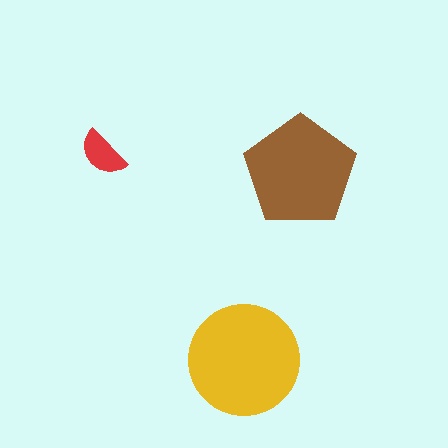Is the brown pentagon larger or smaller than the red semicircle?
Larger.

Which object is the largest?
The yellow circle.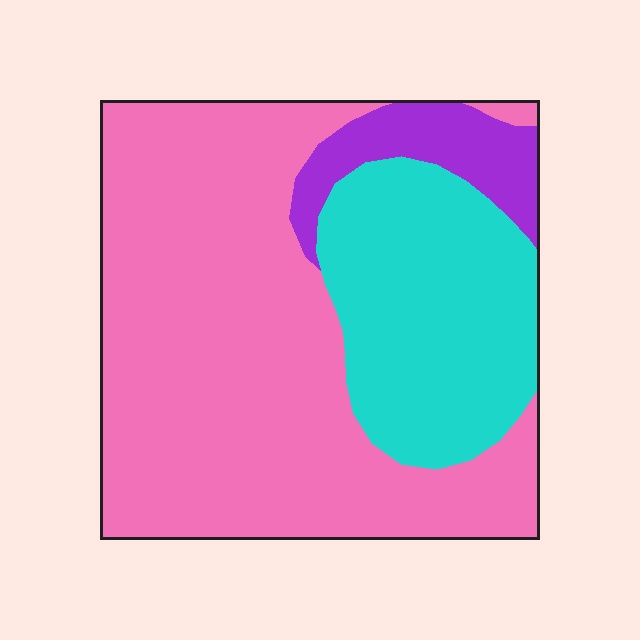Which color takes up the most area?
Pink, at roughly 65%.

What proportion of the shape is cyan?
Cyan covers around 30% of the shape.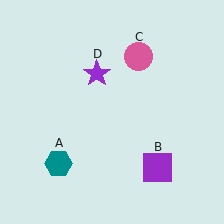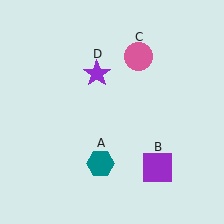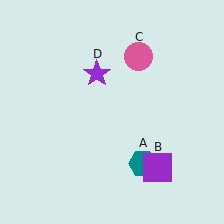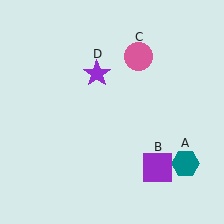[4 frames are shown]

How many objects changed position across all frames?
1 object changed position: teal hexagon (object A).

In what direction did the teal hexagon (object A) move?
The teal hexagon (object A) moved right.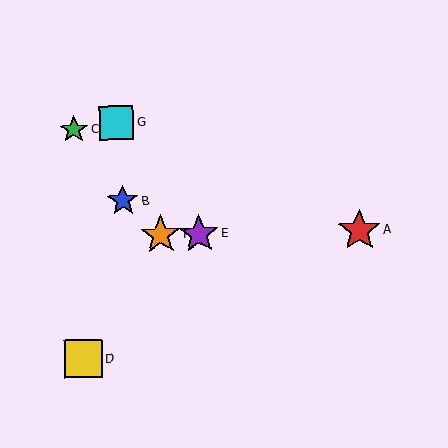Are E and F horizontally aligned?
Yes, both are at y≈234.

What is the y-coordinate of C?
Object C is at y≈130.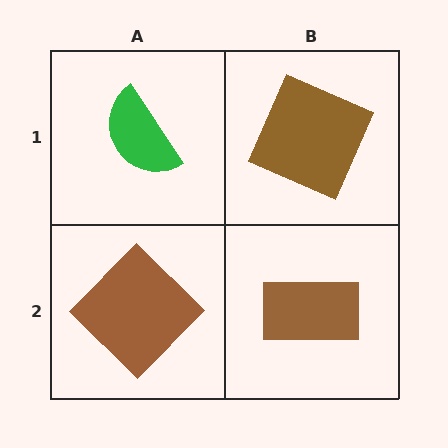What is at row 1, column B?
A brown square.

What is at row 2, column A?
A brown diamond.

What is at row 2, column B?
A brown rectangle.